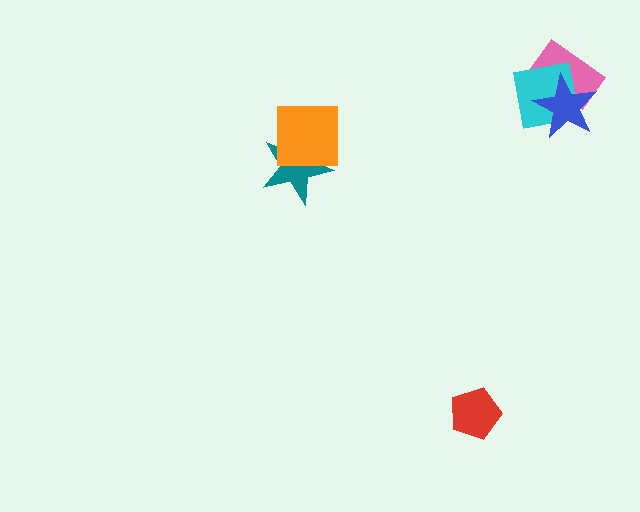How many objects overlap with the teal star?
1 object overlaps with the teal star.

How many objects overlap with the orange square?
1 object overlaps with the orange square.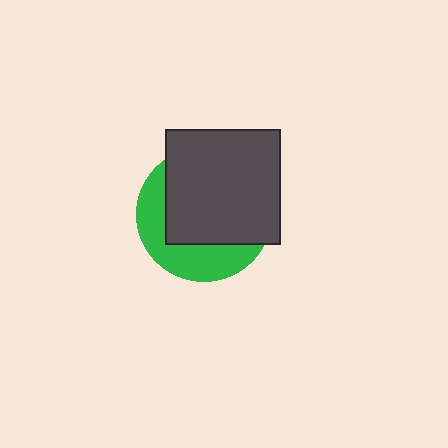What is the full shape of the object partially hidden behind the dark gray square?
The partially hidden object is a green circle.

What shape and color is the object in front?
The object in front is a dark gray square.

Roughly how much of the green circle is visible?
A small part of it is visible (roughly 36%).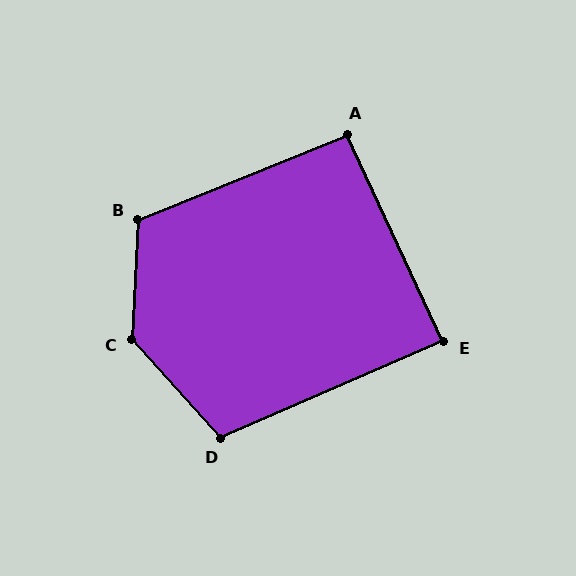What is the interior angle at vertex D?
Approximately 109 degrees (obtuse).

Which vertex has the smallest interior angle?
E, at approximately 88 degrees.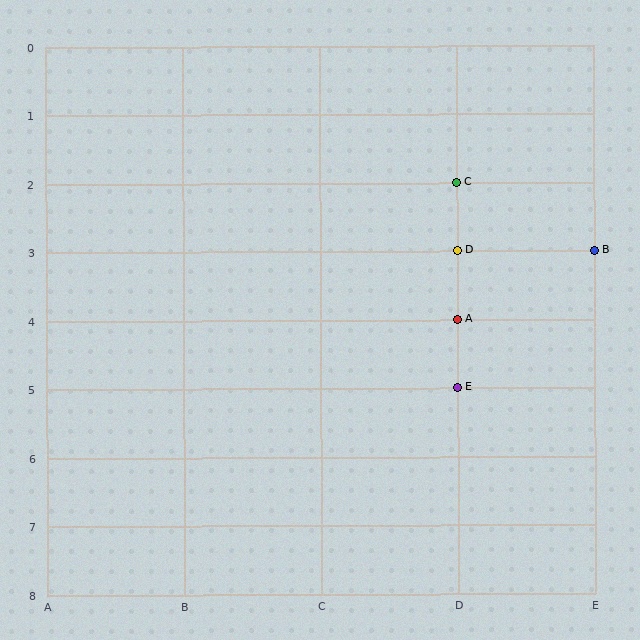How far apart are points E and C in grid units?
Points E and C are 3 rows apart.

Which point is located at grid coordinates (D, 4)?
Point A is at (D, 4).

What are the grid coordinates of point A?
Point A is at grid coordinates (D, 4).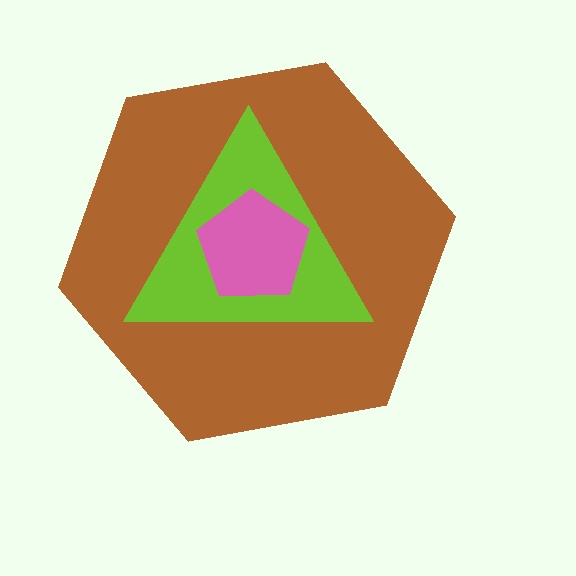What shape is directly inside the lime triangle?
The pink pentagon.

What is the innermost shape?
The pink pentagon.